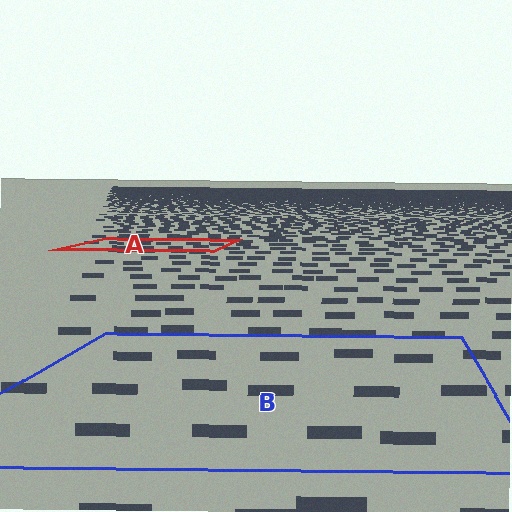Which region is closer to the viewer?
Region B is closer. The texture elements there are larger and more spread out.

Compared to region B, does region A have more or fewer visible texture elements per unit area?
Region A has more texture elements per unit area — they are packed more densely because it is farther away.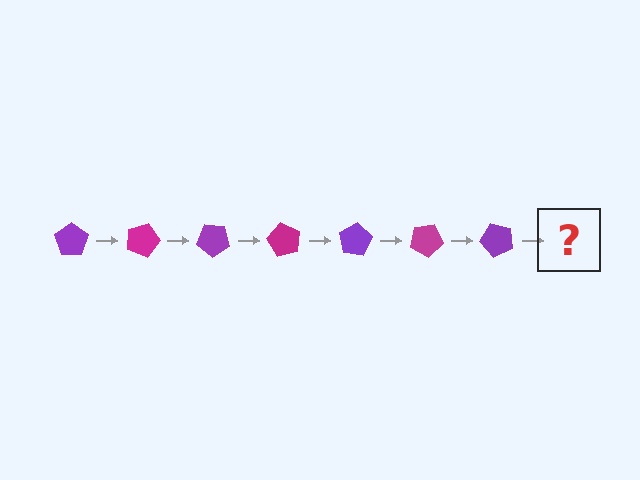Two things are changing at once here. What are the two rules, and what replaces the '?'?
The two rules are that it rotates 20 degrees each step and the color cycles through purple and magenta. The '?' should be a magenta pentagon, rotated 140 degrees from the start.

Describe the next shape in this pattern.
It should be a magenta pentagon, rotated 140 degrees from the start.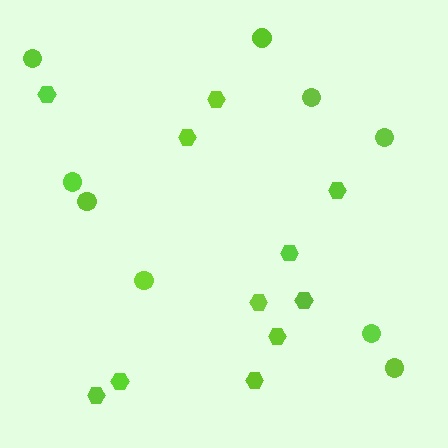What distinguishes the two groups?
There are 2 groups: one group of hexagons (11) and one group of circles (9).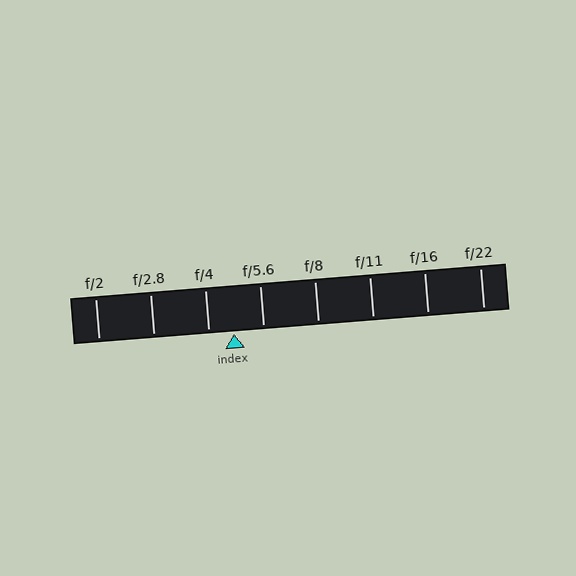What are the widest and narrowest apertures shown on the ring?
The widest aperture shown is f/2 and the narrowest is f/22.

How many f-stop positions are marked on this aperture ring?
There are 8 f-stop positions marked.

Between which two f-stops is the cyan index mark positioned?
The index mark is between f/4 and f/5.6.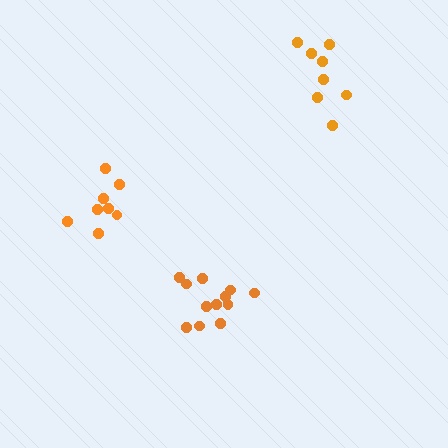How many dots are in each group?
Group 1: 8 dots, Group 2: 8 dots, Group 3: 12 dots (28 total).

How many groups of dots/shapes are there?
There are 3 groups.